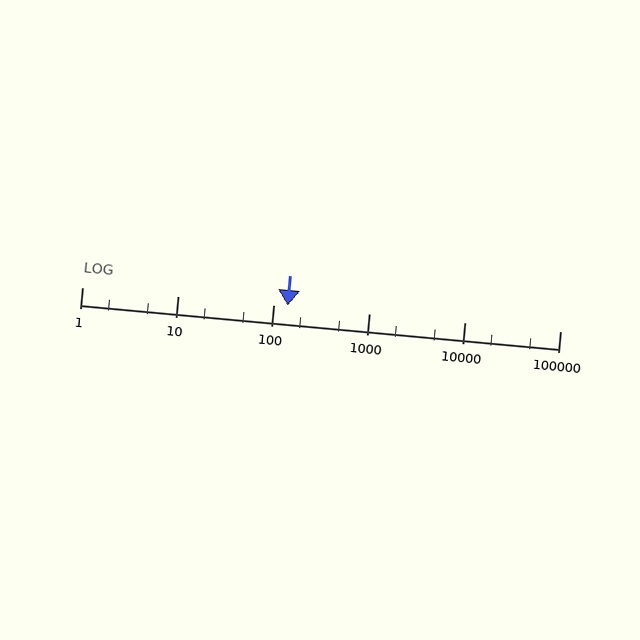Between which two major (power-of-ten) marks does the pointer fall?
The pointer is between 100 and 1000.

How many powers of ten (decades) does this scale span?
The scale spans 5 decades, from 1 to 100000.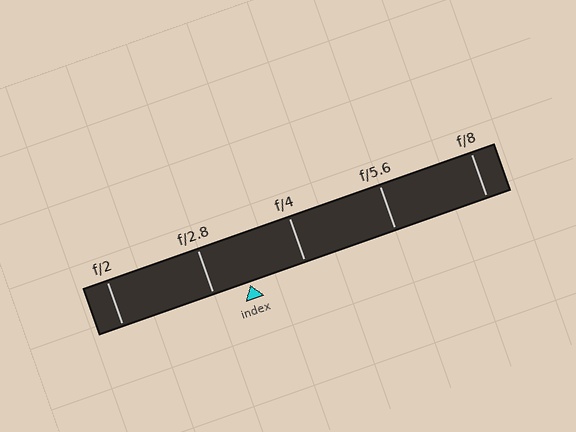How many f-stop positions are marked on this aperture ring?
There are 5 f-stop positions marked.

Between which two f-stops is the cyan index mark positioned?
The index mark is between f/2.8 and f/4.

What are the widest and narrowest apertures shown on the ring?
The widest aperture shown is f/2 and the narrowest is f/8.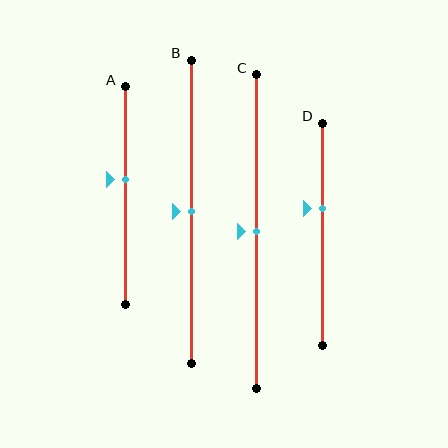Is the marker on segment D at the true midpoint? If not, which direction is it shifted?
No, the marker on segment D is shifted upward by about 12% of the segment length.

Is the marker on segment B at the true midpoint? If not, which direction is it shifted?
Yes, the marker on segment B is at the true midpoint.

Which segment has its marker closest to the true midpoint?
Segment B has its marker closest to the true midpoint.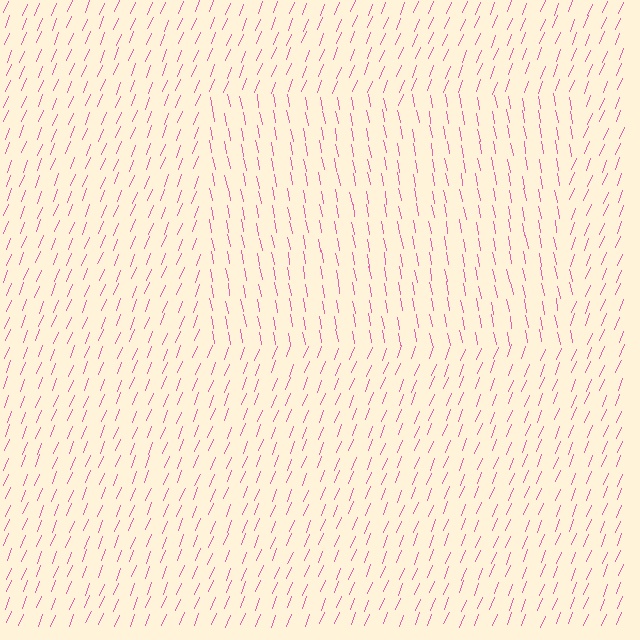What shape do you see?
I see a rectangle.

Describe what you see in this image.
The image is filled with small pink line segments. A rectangle region in the image has lines oriented differently from the surrounding lines, creating a visible texture boundary.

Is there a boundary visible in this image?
Yes, there is a texture boundary formed by a change in line orientation.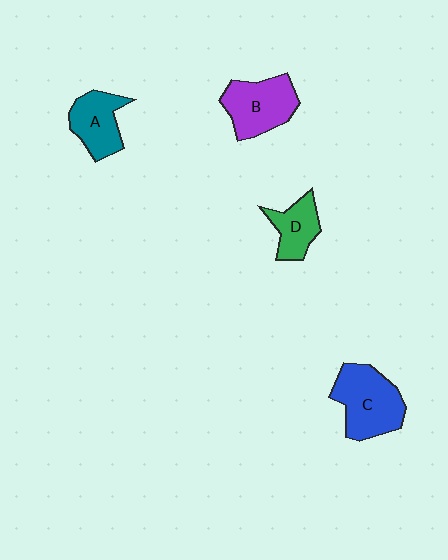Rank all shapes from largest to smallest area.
From largest to smallest: C (blue), B (purple), A (teal), D (green).